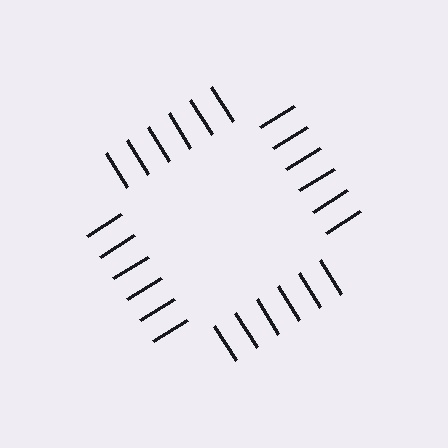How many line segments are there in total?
24 — 6 along each of the 4 edges.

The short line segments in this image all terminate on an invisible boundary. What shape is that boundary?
An illusory square — the line segments terminate on its edges but no continuous stroke is drawn.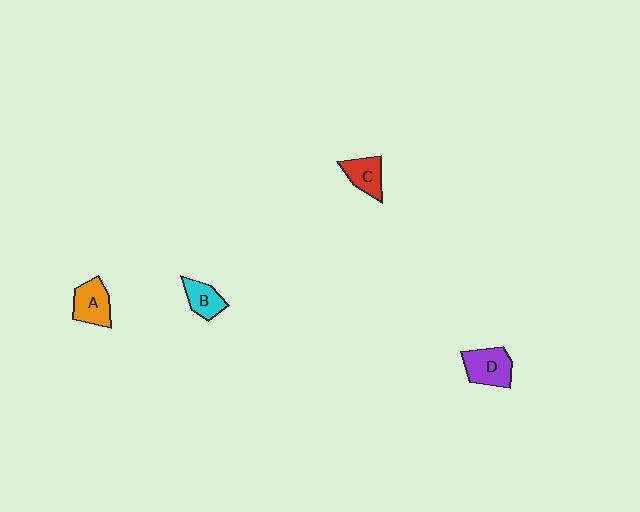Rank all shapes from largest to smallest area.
From largest to smallest: D (purple), A (orange), C (red), B (cyan).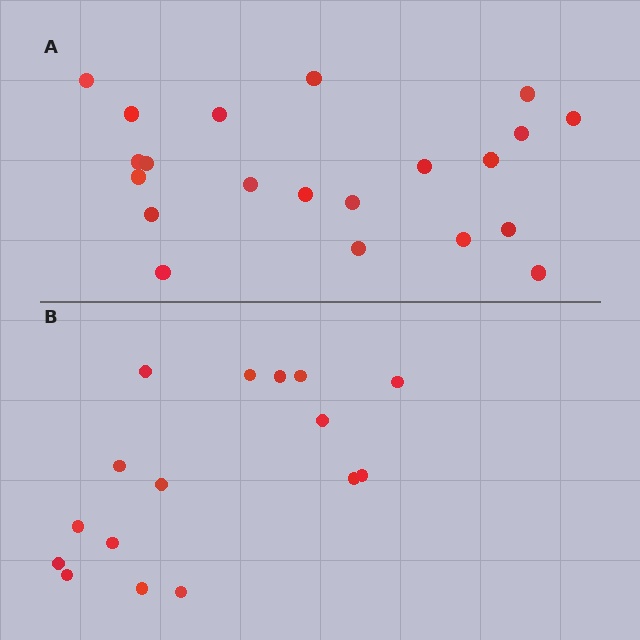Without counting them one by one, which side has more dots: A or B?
Region A (the top region) has more dots.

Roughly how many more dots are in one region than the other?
Region A has about 5 more dots than region B.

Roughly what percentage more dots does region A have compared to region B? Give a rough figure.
About 30% more.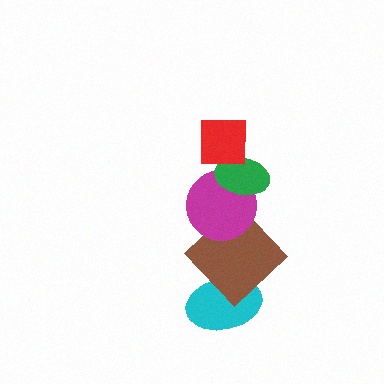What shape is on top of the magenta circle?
The green ellipse is on top of the magenta circle.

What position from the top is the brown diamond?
The brown diamond is 4th from the top.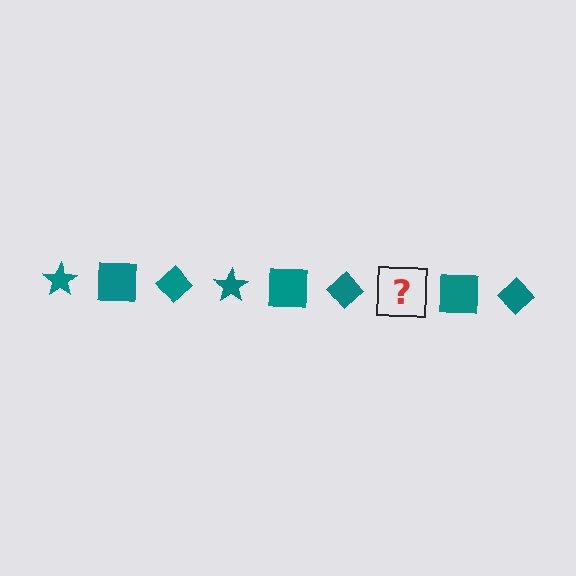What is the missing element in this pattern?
The missing element is a teal star.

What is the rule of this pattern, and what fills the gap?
The rule is that the pattern cycles through star, square, diamond shapes in teal. The gap should be filled with a teal star.